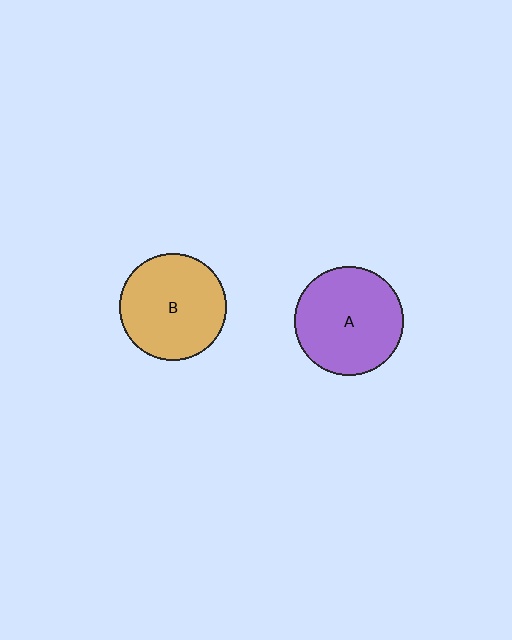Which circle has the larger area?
Circle A (purple).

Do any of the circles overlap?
No, none of the circles overlap.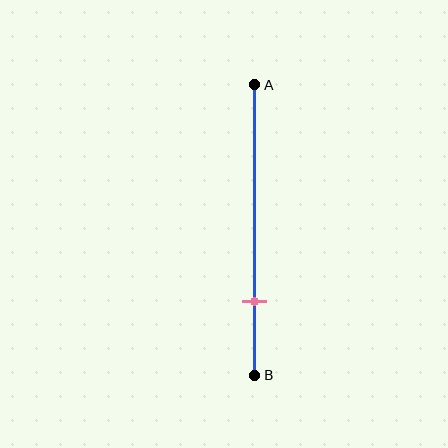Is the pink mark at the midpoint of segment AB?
No, the mark is at about 75% from A, not at the 50% midpoint.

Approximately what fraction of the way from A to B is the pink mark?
The pink mark is approximately 75% of the way from A to B.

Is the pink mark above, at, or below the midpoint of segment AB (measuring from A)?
The pink mark is below the midpoint of segment AB.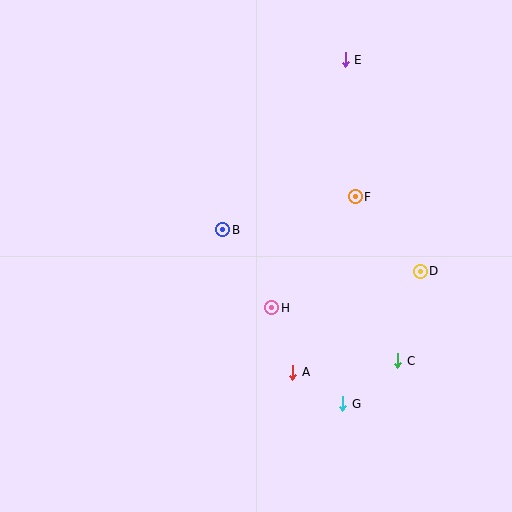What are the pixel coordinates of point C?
Point C is at (398, 361).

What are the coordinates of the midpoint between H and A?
The midpoint between H and A is at (282, 340).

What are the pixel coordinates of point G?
Point G is at (343, 404).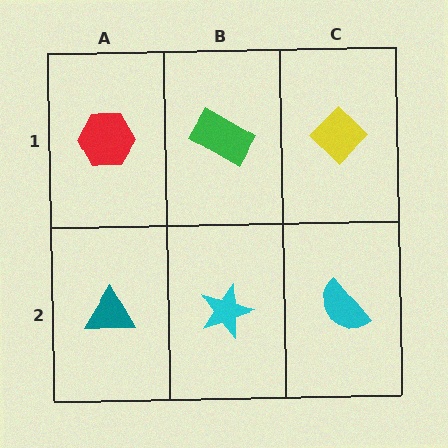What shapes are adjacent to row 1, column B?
A cyan star (row 2, column B), a red hexagon (row 1, column A), a yellow diamond (row 1, column C).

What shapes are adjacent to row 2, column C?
A yellow diamond (row 1, column C), a cyan star (row 2, column B).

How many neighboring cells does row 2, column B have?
3.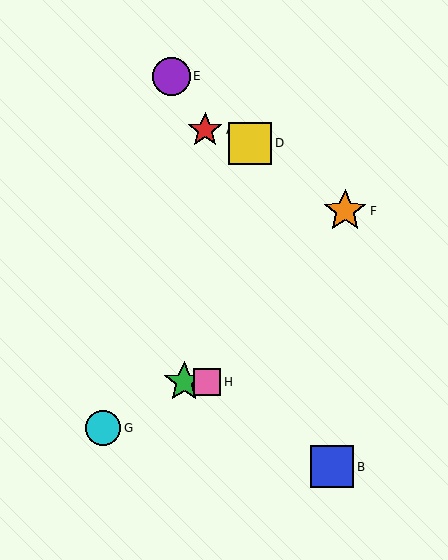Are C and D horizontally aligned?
No, C is at y≈382 and D is at y≈143.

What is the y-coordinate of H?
Object H is at y≈382.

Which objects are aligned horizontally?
Objects C, H are aligned horizontally.